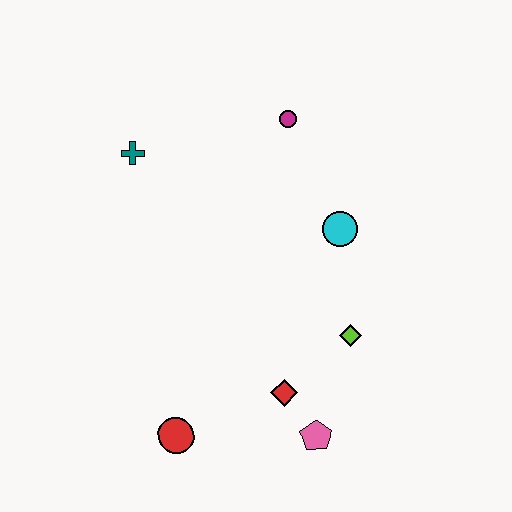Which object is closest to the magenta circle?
The cyan circle is closest to the magenta circle.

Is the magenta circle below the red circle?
No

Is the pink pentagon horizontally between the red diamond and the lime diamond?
Yes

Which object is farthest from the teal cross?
The pink pentagon is farthest from the teal cross.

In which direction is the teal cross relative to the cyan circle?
The teal cross is to the left of the cyan circle.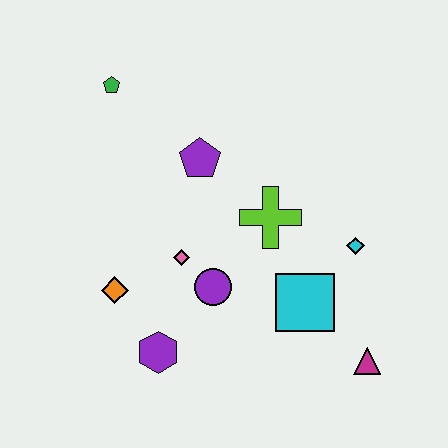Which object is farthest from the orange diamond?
The magenta triangle is farthest from the orange diamond.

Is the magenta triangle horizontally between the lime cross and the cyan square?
No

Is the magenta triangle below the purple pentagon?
Yes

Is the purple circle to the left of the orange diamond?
No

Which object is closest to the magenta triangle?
The cyan square is closest to the magenta triangle.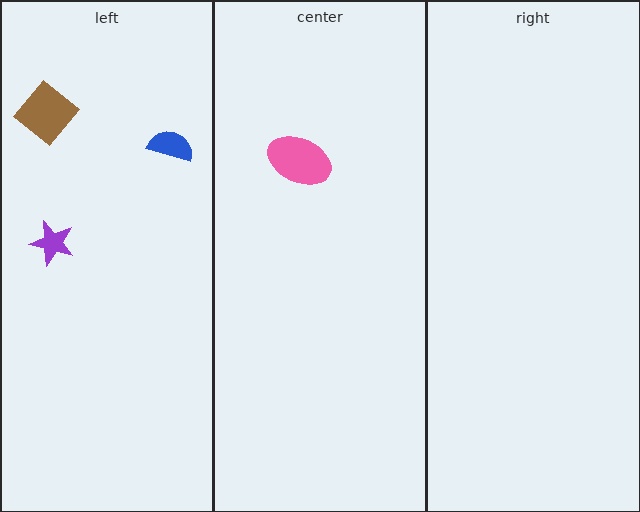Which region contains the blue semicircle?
The left region.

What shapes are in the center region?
The pink ellipse.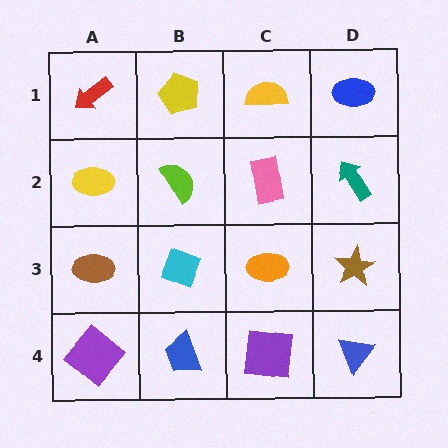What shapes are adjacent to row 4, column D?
A brown star (row 3, column D), a purple square (row 4, column C).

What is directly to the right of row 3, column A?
A cyan diamond.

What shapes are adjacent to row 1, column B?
A lime semicircle (row 2, column B), a red arrow (row 1, column A), a yellow semicircle (row 1, column C).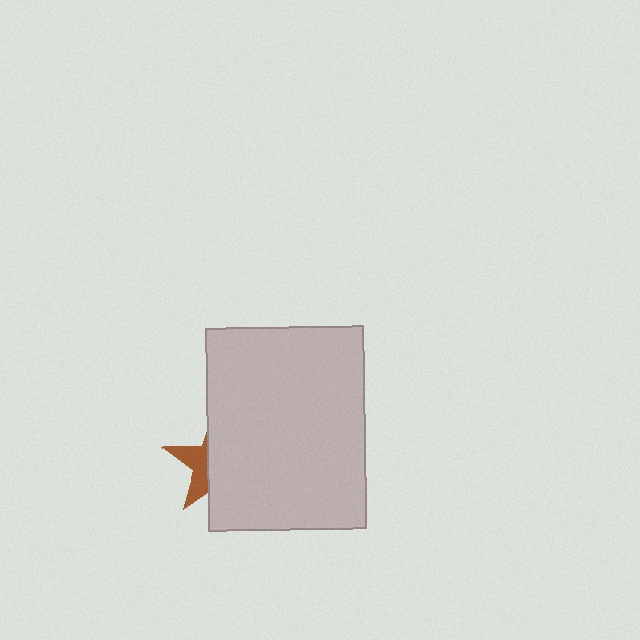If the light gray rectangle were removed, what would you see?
You would see the complete brown star.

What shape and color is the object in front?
The object in front is a light gray rectangle.